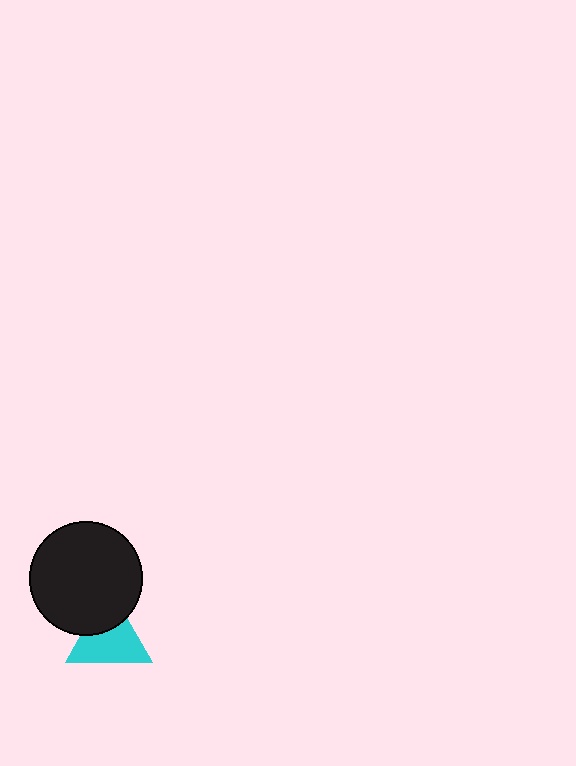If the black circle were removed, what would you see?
You would see the complete cyan triangle.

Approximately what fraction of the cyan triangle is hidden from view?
Roughly 32% of the cyan triangle is hidden behind the black circle.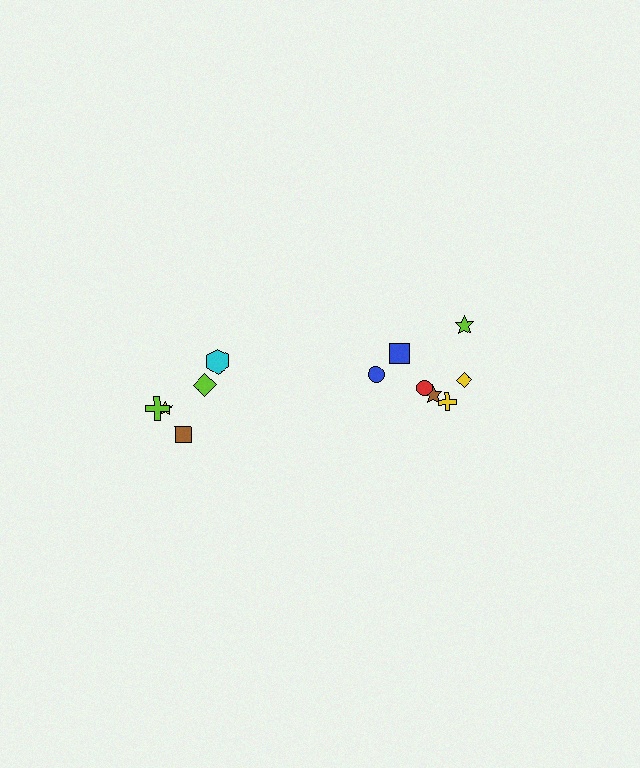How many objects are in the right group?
There are 7 objects.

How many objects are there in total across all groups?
There are 12 objects.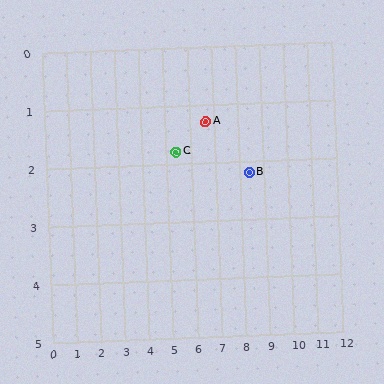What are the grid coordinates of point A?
Point A is at approximately (6.7, 1.3).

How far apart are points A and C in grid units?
Points A and C are about 1.4 grid units apart.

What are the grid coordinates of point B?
Point B is at approximately (8.4, 2.2).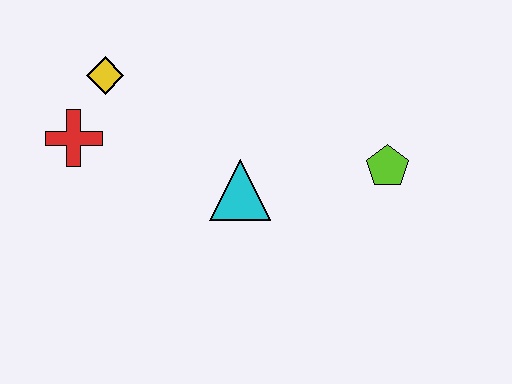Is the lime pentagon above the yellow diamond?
No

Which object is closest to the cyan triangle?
The lime pentagon is closest to the cyan triangle.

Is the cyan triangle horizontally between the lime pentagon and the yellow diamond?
Yes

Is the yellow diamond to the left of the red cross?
No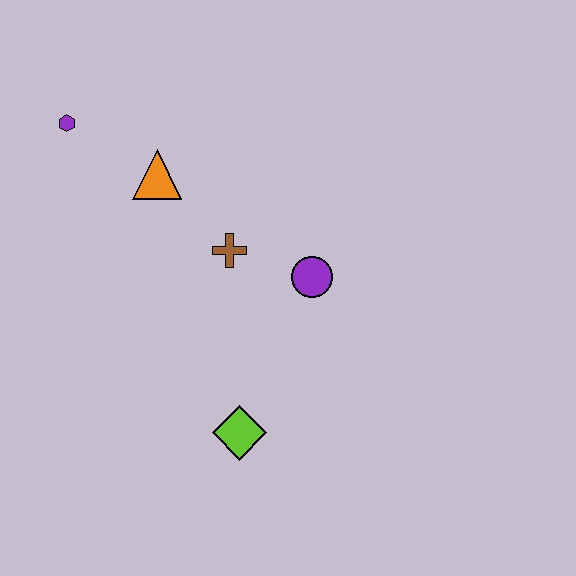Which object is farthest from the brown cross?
The purple hexagon is farthest from the brown cross.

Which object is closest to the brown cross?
The purple circle is closest to the brown cross.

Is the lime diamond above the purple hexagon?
No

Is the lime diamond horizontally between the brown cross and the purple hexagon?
No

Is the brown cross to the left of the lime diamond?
Yes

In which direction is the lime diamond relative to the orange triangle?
The lime diamond is below the orange triangle.